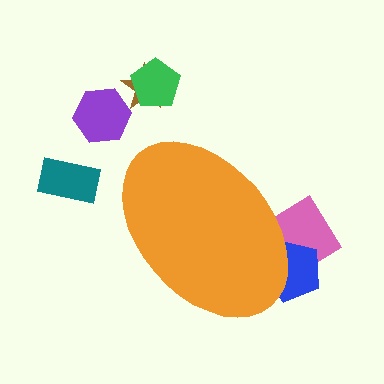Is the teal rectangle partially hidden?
No, the teal rectangle is fully visible.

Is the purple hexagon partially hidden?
No, the purple hexagon is fully visible.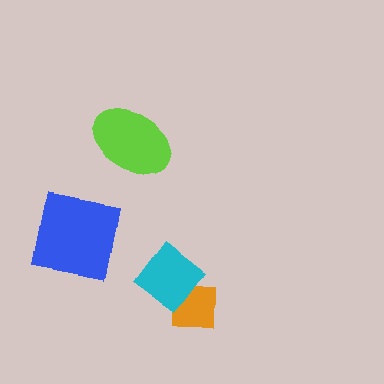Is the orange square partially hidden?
Yes, it is partially covered by another shape.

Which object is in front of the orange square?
The cyan diamond is in front of the orange square.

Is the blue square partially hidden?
No, no other shape covers it.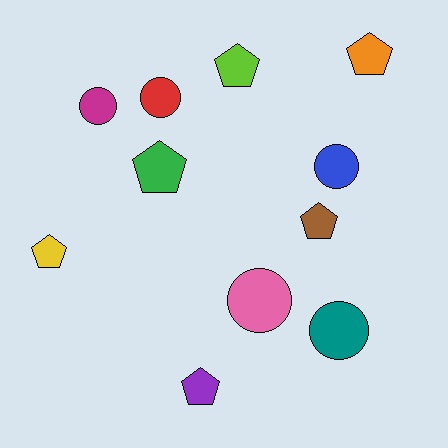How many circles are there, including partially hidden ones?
There are 5 circles.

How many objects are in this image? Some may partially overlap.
There are 11 objects.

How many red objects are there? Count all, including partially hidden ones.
There is 1 red object.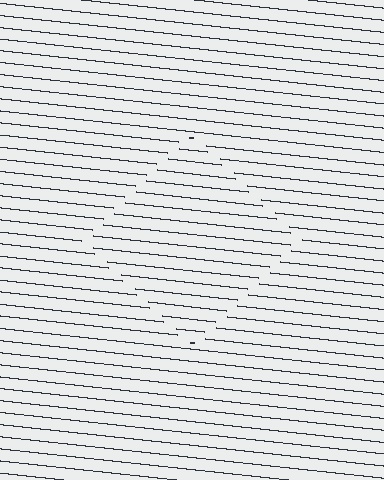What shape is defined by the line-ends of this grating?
An illusory square. The interior of the shape contains the same grating, shifted by half a period — the contour is defined by the phase discontinuity where line-ends from the inner and outer gratings abut.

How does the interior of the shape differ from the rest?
The interior of the shape contains the same grating, shifted by half a period — the contour is defined by the phase discontinuity where line-ends from the inner and outer gratings abut.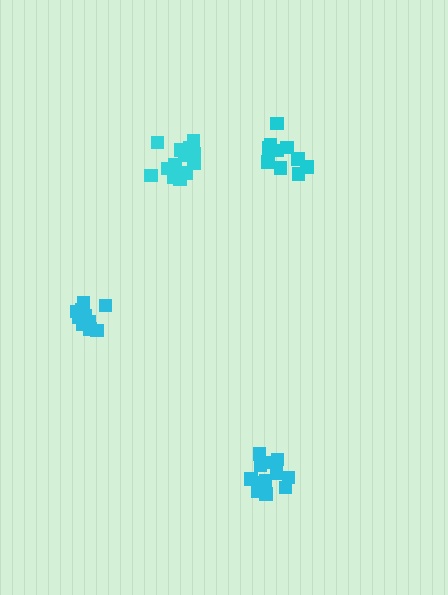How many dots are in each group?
Group 1: 11 dots, Group 2: 14 dots, Group 3: 13 dots, Group 4: 10 dots (48 total).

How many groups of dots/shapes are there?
There are 4 groups.